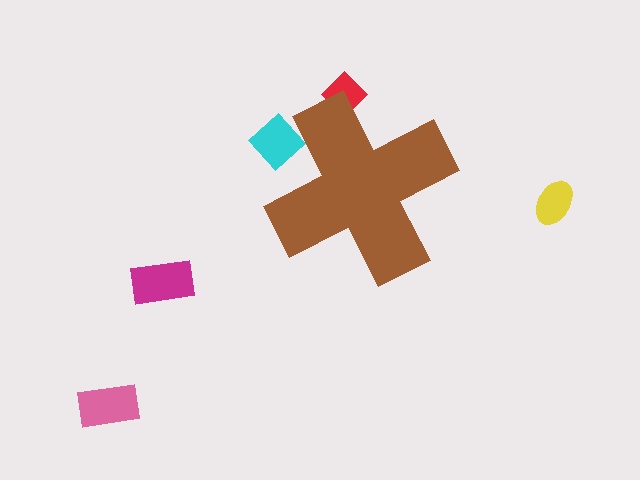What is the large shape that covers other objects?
A brown cross.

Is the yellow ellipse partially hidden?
No, the yellow ellipse is fully visible.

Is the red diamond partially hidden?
Yes, the red diamond is partially hidden behind the brown cross.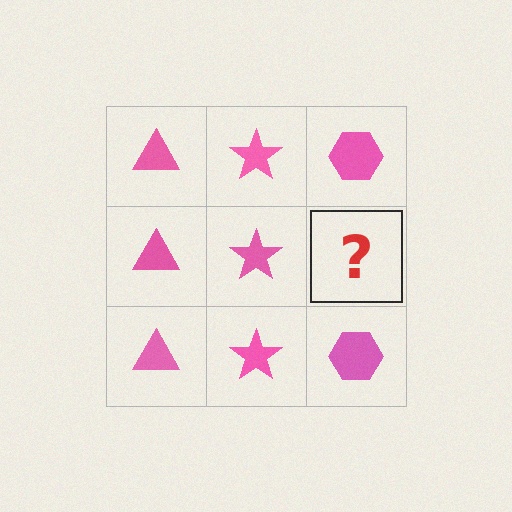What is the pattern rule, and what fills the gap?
The rule is that each column has a consistent shape. The gap should be filled with a pink hexagon.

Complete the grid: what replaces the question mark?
The question mark should be replaced with a pink hexagon.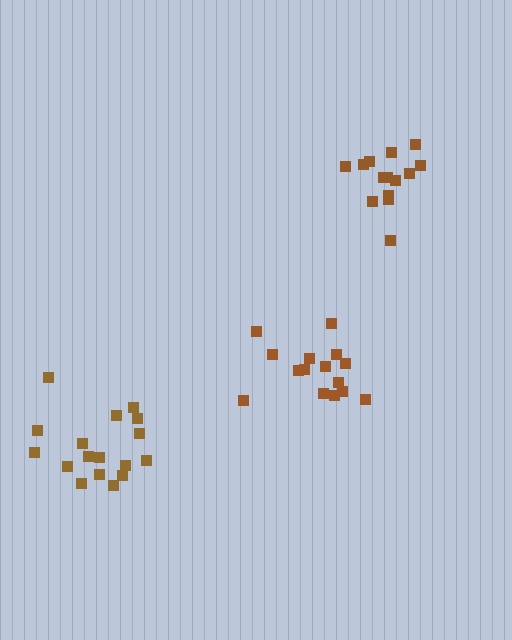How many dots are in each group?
Group 1: 15 dots, Group 2: 14 dots, Group 3: 17 dots (46 total).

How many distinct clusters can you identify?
There are 3 distinct clusters.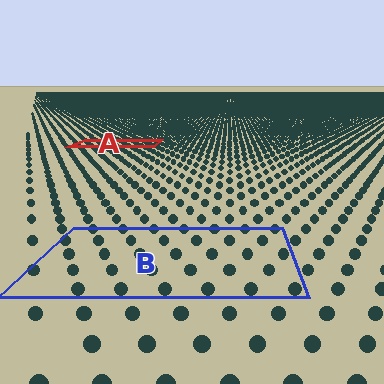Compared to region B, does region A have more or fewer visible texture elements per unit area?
Region A has more texture elements per unit area — they are packed more densely because it is farther away.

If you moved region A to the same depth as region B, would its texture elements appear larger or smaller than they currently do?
They would appear larger. At a closer depth, the same texture elements are projected at a bigger on-screen size.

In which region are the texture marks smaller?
The texture marks are smaller in region A, because it is farther away.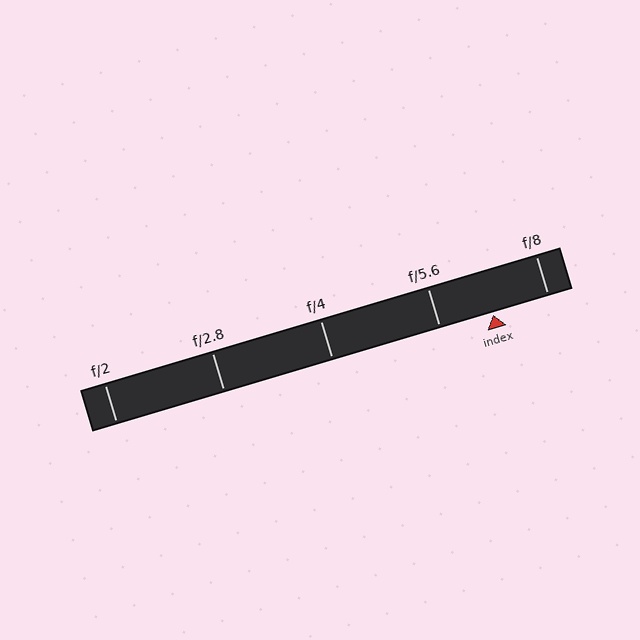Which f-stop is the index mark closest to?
The index mark is closest to f/5.6.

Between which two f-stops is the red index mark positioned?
The index mark is between f/5.6 and f/8.